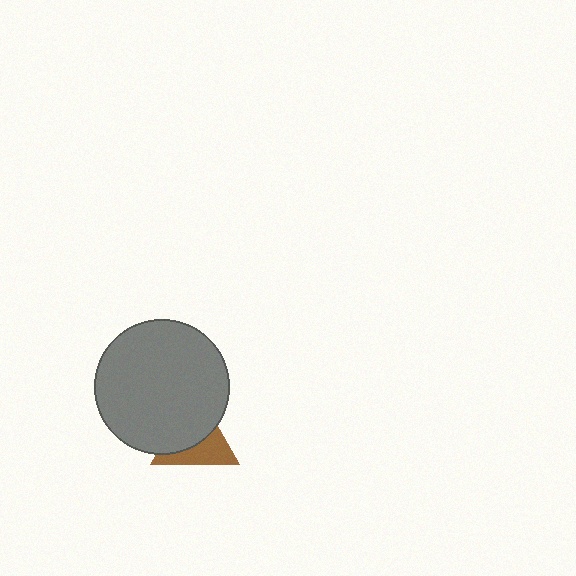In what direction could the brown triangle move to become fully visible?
The brown triangle could move toward the lower-right. That would shift it out from behind the gray circle entirely.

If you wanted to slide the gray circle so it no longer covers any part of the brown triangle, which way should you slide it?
Slide it toward the upper-left — that is the most direct way to separate the two shapes.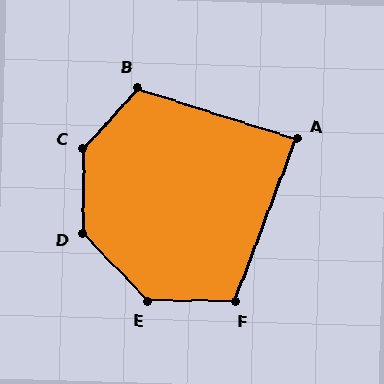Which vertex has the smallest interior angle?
A, at approximately 87 degrees.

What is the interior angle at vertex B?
Approximately 115 degrees (obtuse).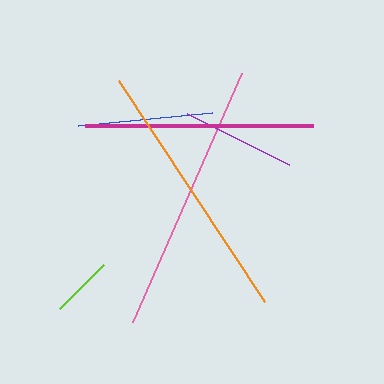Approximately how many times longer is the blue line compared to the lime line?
The blue line is approximately 2.2 times the length of the lime line.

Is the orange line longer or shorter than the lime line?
The orange line is longer than the lime line.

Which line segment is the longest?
The pink line is the longest at approximately 271 pixels.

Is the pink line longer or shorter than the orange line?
The pink line is longer than the orange line.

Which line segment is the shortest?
The lime line is the shortest at approximately 62 pixels.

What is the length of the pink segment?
The pink segment is approximately 271 pixels long.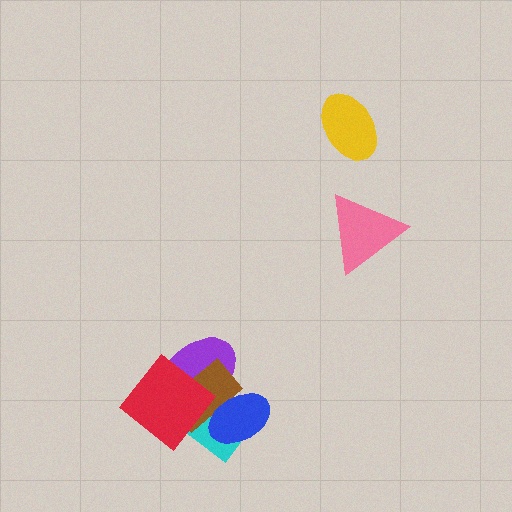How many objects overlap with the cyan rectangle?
4 objects overlap with the cyan rectangle.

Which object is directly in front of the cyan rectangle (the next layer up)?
The purple ellipse is directly in front of the cyan rectangle.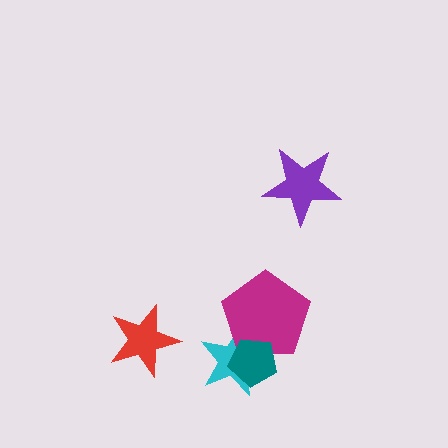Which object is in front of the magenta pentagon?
The teal pentagon is in front of the magenta pentagon.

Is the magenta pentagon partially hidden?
Yes, it is partially covered by another shape.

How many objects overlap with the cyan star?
2 objects overlap with the cyan star.